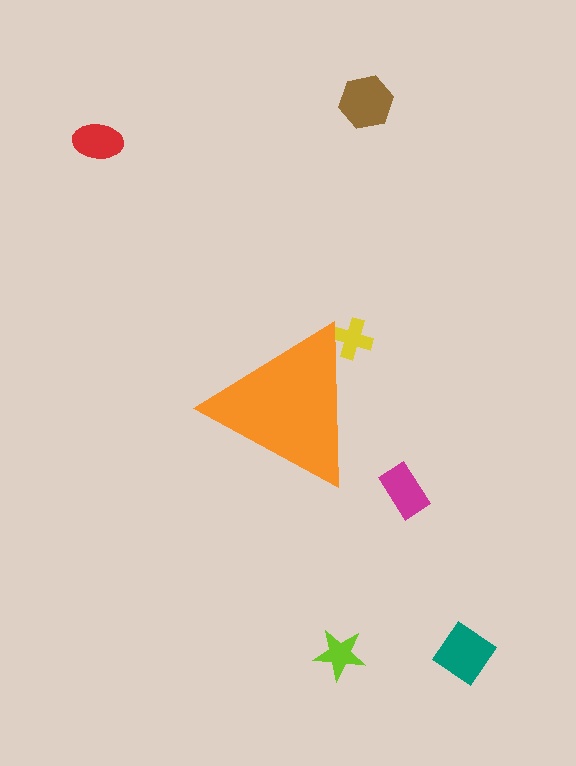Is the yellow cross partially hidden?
Yes, the yellow cross is partially hidden behind the orange triangle.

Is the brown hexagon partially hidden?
No, the brown hexagon is fully visible.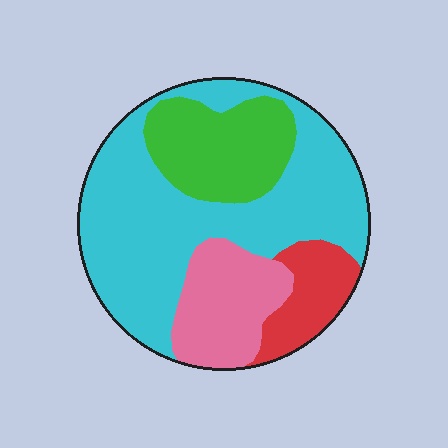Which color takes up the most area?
Cyan, at roughly 55%.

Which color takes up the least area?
Red, at roughly 10%.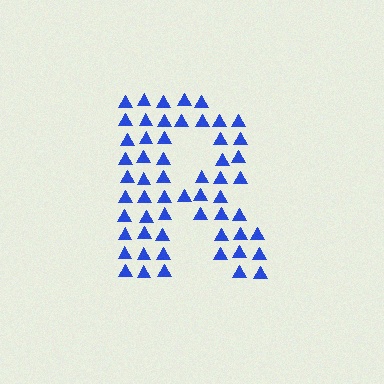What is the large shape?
The large shape is the letter R.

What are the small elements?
The small elements are triangles.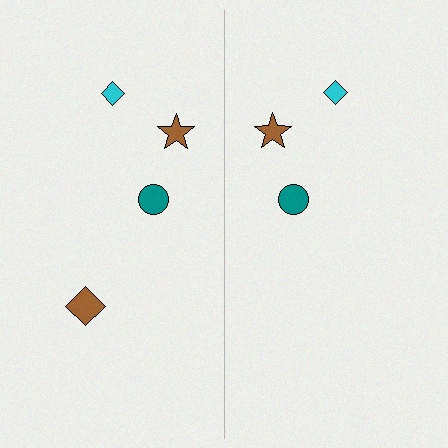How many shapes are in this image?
There are 7 shapes in this image.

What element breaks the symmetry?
A brown diamond is missing from the right side.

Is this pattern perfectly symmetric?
No, the pattern is not perfectly symmetric. A brown diamond is missing from the right side.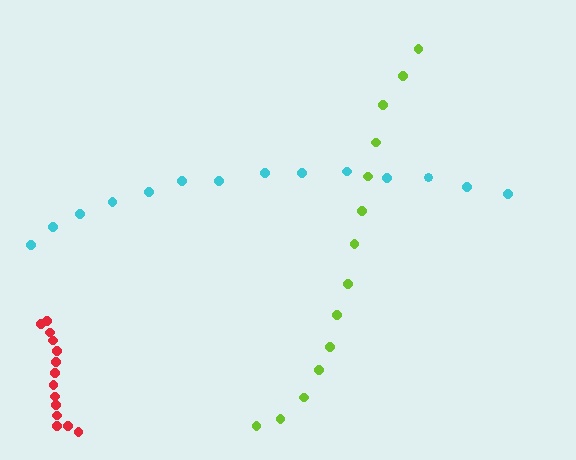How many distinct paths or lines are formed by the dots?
There are 3 distinct paths.